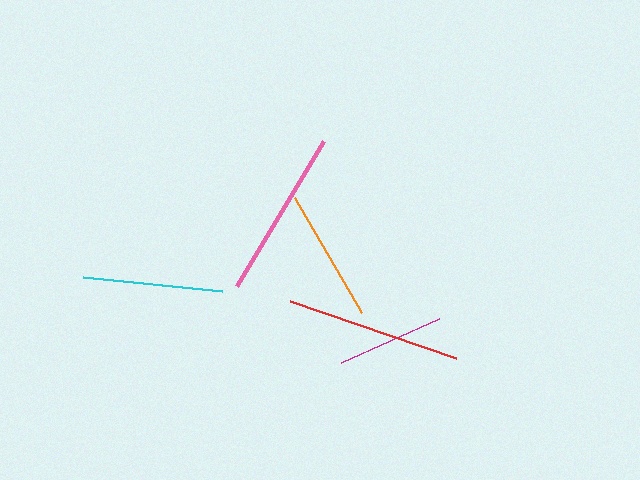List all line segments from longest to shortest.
From longest to shortest: red, pink, cyan, orange, magenta.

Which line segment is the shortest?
The magenta line is the shortest at approximately 108 pixels.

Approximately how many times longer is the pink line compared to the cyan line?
The pink line is approximately 1.2 times the length of the cyan line.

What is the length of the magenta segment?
The magenta segment is approximately 108 pixels long.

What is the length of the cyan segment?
The cyan segment is approximately 139 pixels long.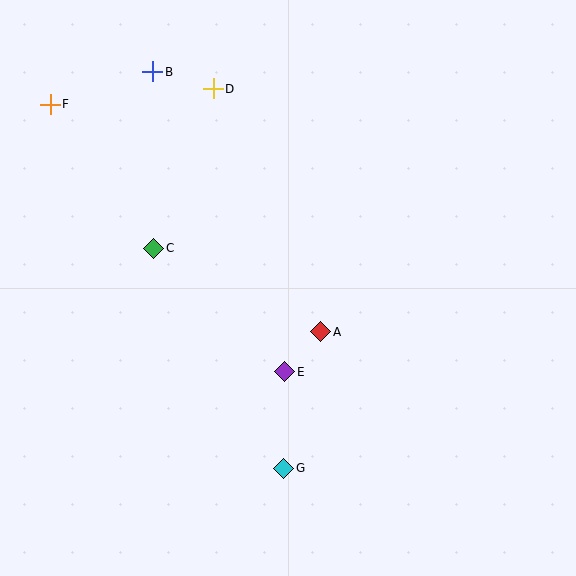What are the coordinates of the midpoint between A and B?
The midpoint between A and B is at (237, 202).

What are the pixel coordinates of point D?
Point D is at (213, 89).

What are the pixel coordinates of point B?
Point B is at (153, 72).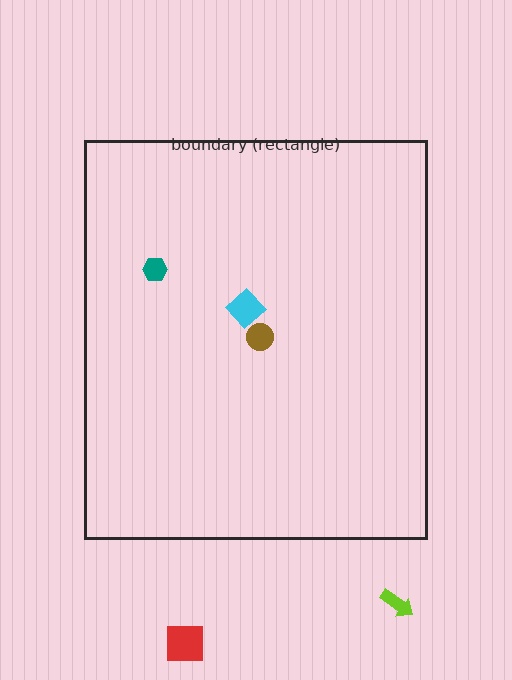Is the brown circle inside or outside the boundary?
Inside.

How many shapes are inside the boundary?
3 inside, 2 outside.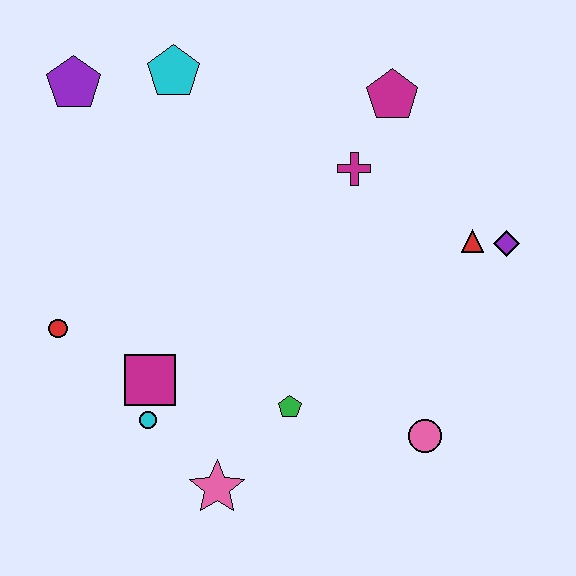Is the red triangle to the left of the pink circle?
No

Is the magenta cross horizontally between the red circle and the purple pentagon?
No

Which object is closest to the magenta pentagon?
The magenta cross is closest to the magenta pentagon.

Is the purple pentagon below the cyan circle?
No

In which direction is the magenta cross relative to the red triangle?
The magenta cross is to the left of the red triangle.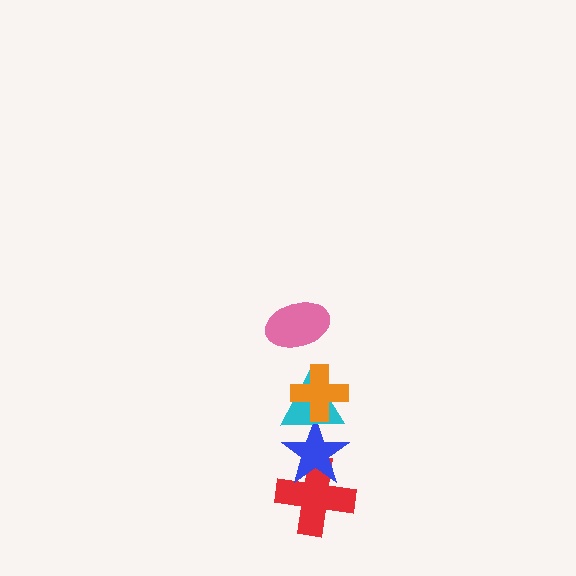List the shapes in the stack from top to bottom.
From top to bottom: the pink ellipse, the orange cross, the cyan triangle, the blue star, the red cross.